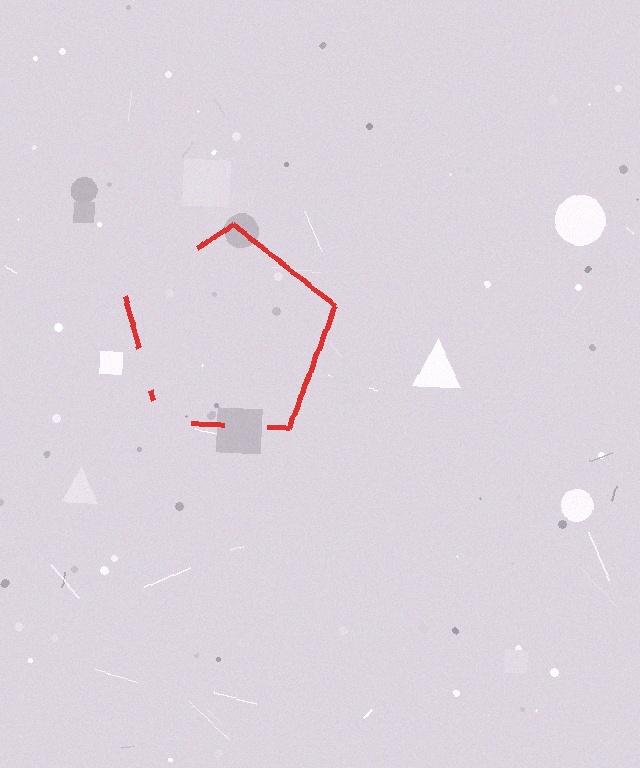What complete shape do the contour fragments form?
The contour fragments form a pentagon.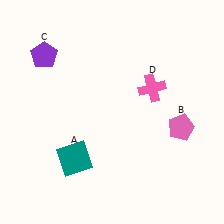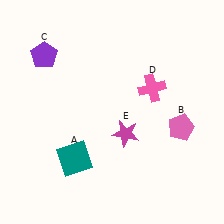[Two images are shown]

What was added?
A magenta star (E) was added in Image 2.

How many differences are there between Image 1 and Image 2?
There is 1 difference between the two images.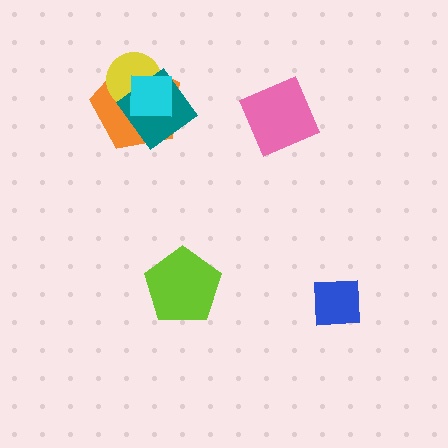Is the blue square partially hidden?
No, no other shape covers it.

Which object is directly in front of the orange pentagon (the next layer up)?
The yellow circle is directly in front of the orange pentagon.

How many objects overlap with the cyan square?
3 objects overlap with the cyan square.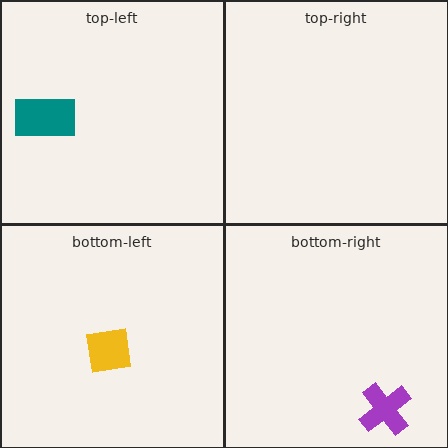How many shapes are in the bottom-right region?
1.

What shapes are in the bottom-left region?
The yellow square.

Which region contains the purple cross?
The bottom-right region.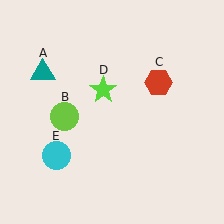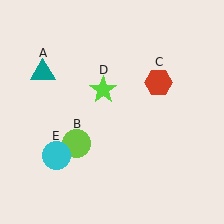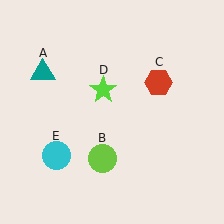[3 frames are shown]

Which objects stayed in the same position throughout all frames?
Teal triangle (object A) and red hexagon (object C) and lime star (object D) and cyan circle (object E) remained stationary.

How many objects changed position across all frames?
1 object changed position: lime circle (object B).